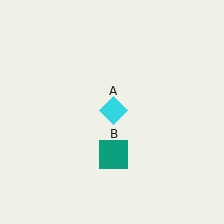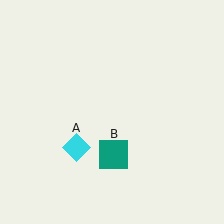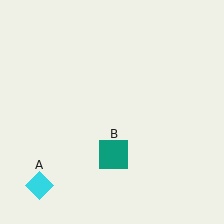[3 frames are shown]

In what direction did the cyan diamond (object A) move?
The cyan diamond (object A) moved down and to the left.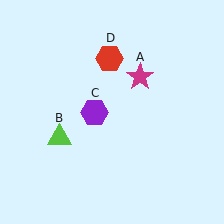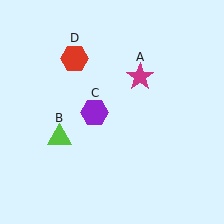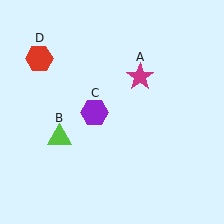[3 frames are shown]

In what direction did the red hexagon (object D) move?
The red hexagon (object D) moved left.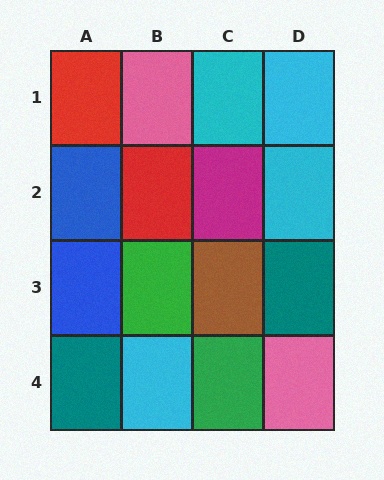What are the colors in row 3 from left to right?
Blue, green, brown, teal.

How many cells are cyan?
4 cells are cyan.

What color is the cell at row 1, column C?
Cyan.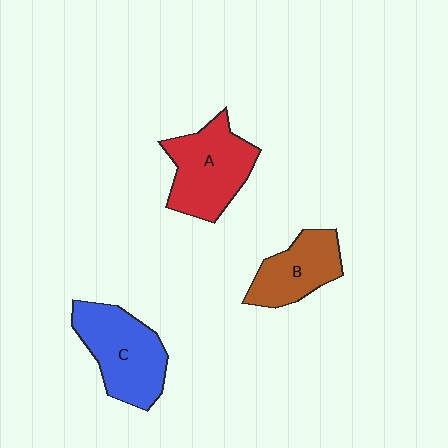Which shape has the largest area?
Shape C (blue).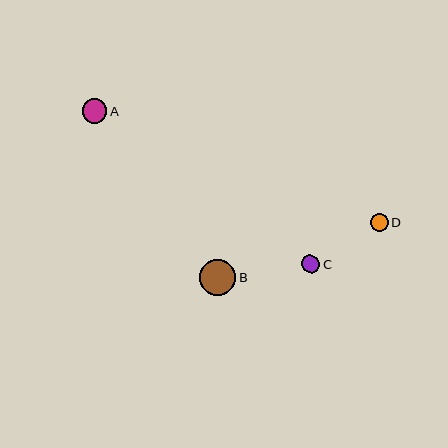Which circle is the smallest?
Circle D is the smallest with a size of approximately 18 pixels.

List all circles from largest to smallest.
From largest to smallest: B, A, C, D.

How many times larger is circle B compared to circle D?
Circle B is approximately 2.0 times the size of circle D.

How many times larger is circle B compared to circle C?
Circle B is approximately 2.0 times the size of circle C.